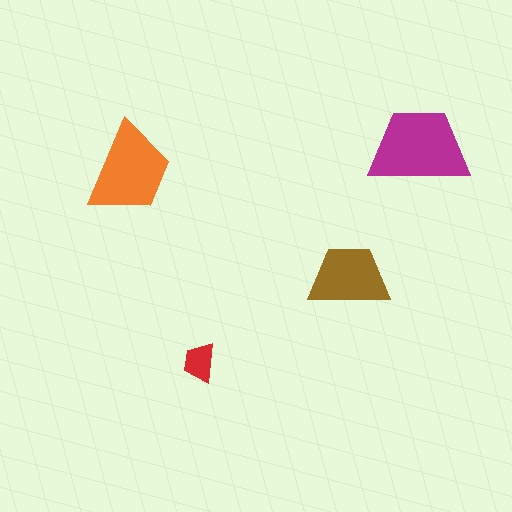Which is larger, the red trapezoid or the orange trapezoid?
The orange one.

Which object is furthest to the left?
The orange trapezoid is leftmost.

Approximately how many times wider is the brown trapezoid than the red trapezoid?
About 2 times wider.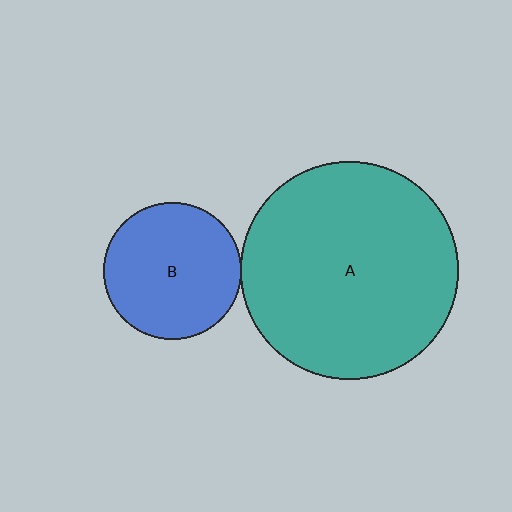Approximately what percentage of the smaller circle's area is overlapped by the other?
Approximately 5%.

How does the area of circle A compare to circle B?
Approximately 2.5 times.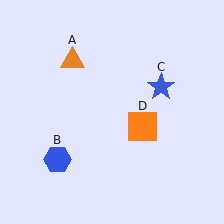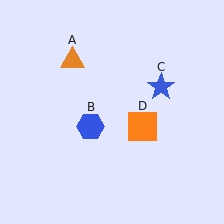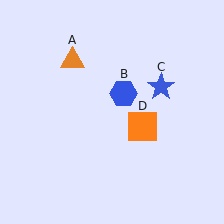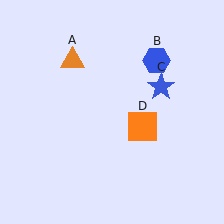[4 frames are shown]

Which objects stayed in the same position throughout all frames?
Orange triangle (object A) and blue star (object C) and orange square (object D) remained stationary.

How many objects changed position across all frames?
1 object changed position: blue hexagon (object B).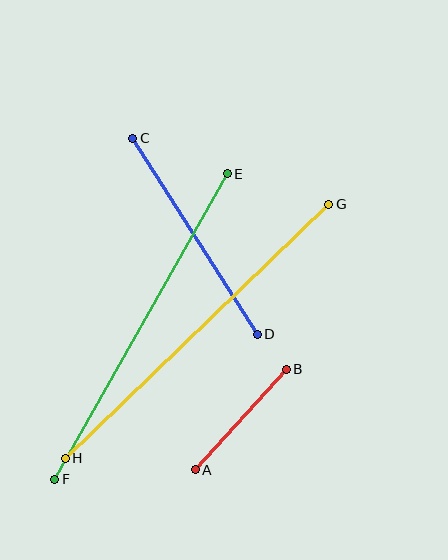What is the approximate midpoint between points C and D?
The midpoint is at approximately (195, 236) pixels.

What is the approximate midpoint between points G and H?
The midpoint is at approximately (197, 331) pixels.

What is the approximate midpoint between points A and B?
The midpoint is at approximately (241, 420) pixels.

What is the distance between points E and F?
The distance is approximately 351 pixels.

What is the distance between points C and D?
The distance is approximately 232 pixels.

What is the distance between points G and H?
The distance is approximately 366 pixels.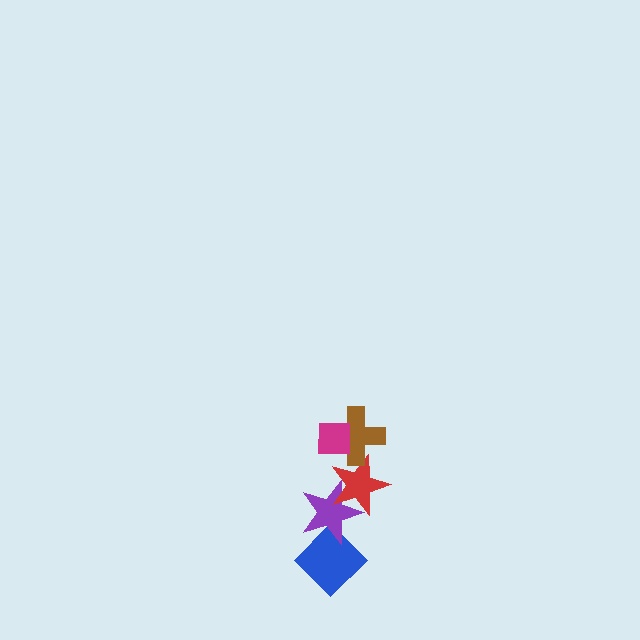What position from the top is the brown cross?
The brown cross is 2nd from the top.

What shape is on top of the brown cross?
The magenta square is on top of the brown cross.